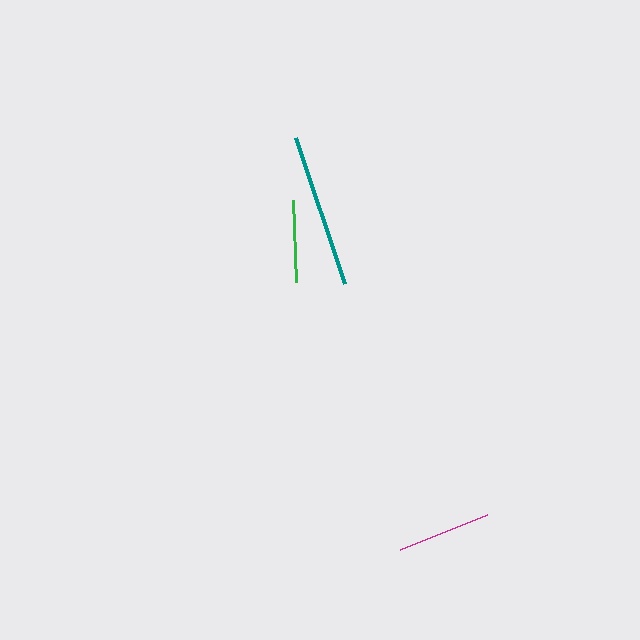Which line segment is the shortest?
The green line is the shortest at approximately 83 pixels.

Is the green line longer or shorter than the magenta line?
The magenta line is longer than the green line.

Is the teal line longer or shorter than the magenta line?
The teal line is longer than the magenta line.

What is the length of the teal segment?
The teal segment is approximately 154 pixels long.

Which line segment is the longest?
The teal line is the longest at approximately 154 pixels.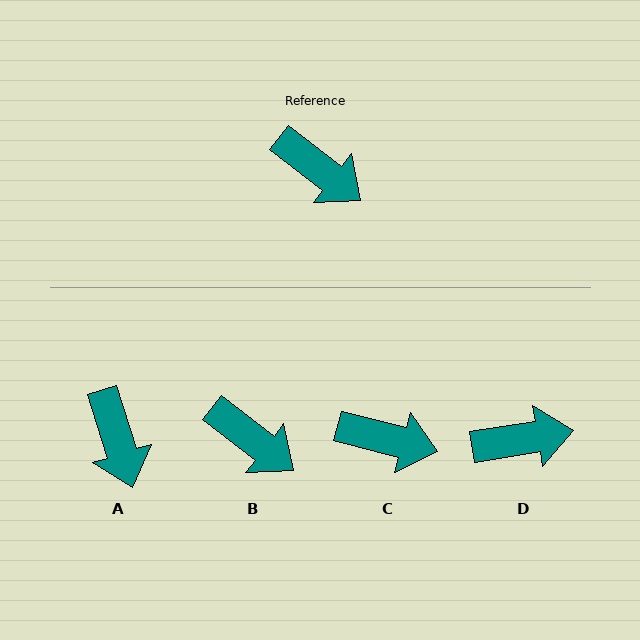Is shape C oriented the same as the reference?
No, it is off by about 24 degrees.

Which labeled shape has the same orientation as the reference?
B.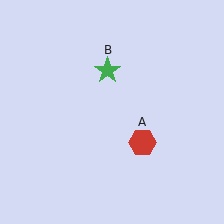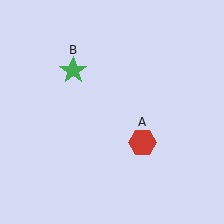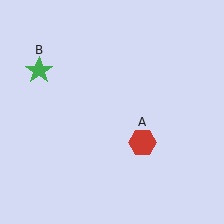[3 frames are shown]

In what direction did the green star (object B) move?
The green star (object B) moved left.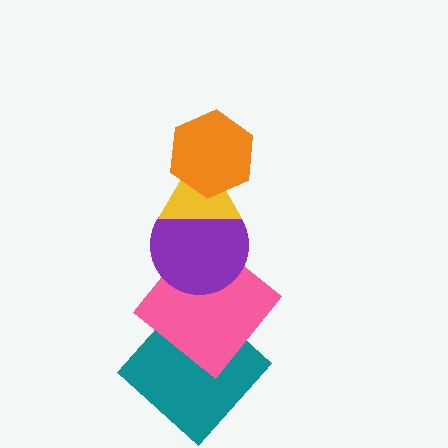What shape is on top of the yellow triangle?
The orange hexagon is on top of the yellow triangle.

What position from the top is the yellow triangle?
The yellow triangle is 2nd from the top.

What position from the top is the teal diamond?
The teal diamond is 5th from the top.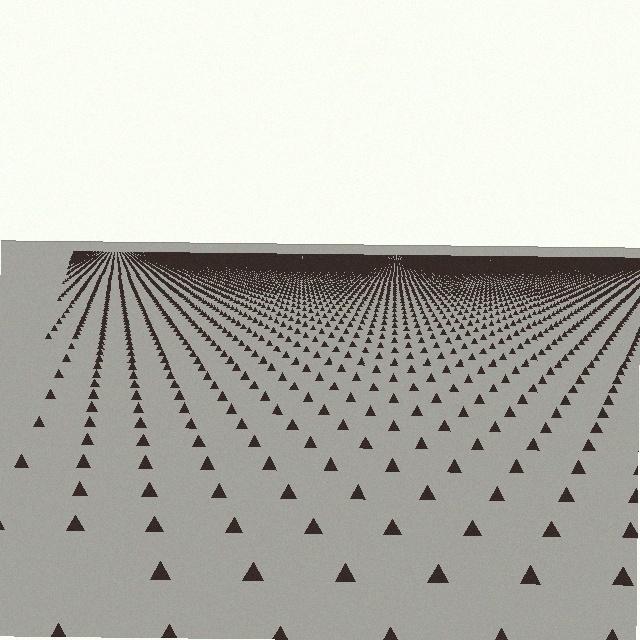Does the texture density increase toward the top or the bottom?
Density increases toward the top.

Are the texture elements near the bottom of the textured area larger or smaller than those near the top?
Larger. Near the bottom, elements are closer to the viewer and appear at a bigger on-screen size.